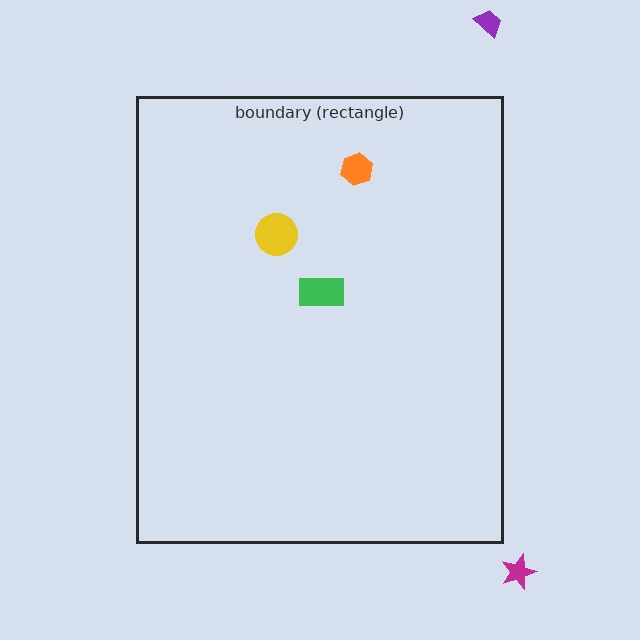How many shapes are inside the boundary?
3 inside, 2 outside.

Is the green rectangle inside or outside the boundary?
Inside.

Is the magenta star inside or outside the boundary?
Outside.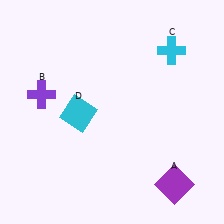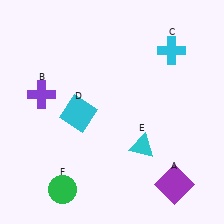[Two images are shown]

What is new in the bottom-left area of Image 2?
A green circle (F) was added in the bottom-left area of Image 2.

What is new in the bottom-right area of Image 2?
A cyan triangle (E) was added in the bottom-right area of Image 2.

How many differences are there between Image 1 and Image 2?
There are 2 differences between the two images.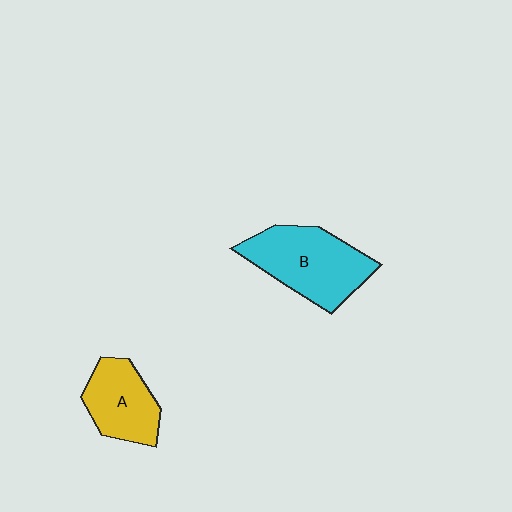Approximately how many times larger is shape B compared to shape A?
Approximately 1.5 times.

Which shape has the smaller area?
Shape A (yellow).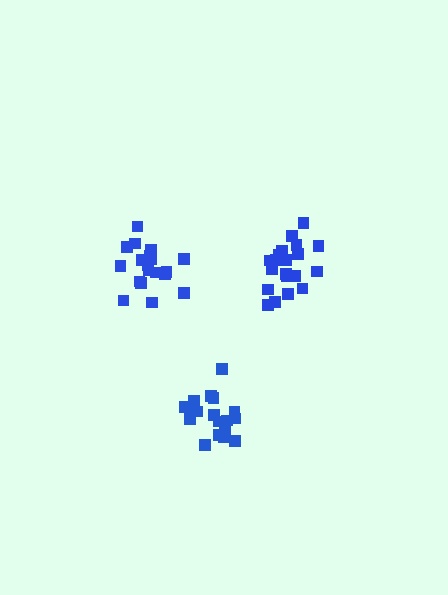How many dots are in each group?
Group 1: 17 dots, Group 2: 20 dots, Group 3: 19 dots (56 total).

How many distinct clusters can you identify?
There are 3 distinct clusters.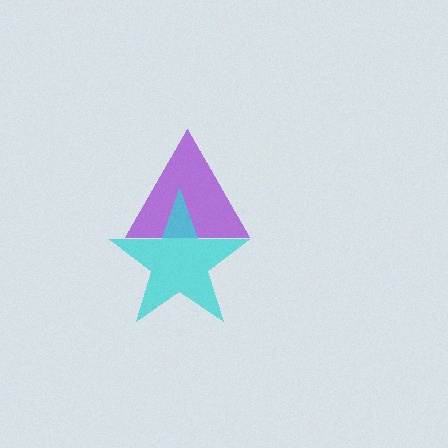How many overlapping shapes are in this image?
There are 2 overlapping shapes in the image.